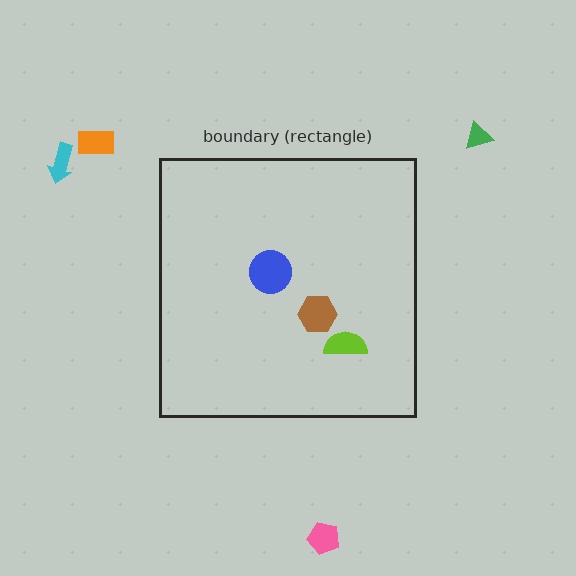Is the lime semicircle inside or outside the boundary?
Inside.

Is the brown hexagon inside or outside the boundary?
Inside.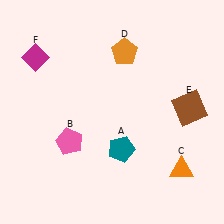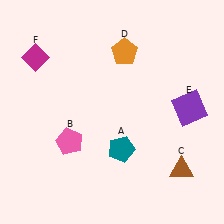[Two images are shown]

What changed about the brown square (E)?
In Image 1, E is brown. In Image 2, it changed to purple.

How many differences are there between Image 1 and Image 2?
There are 2 differences between the two images.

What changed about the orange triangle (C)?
In Image 1, C is orange. In Image 2, it changed to brown.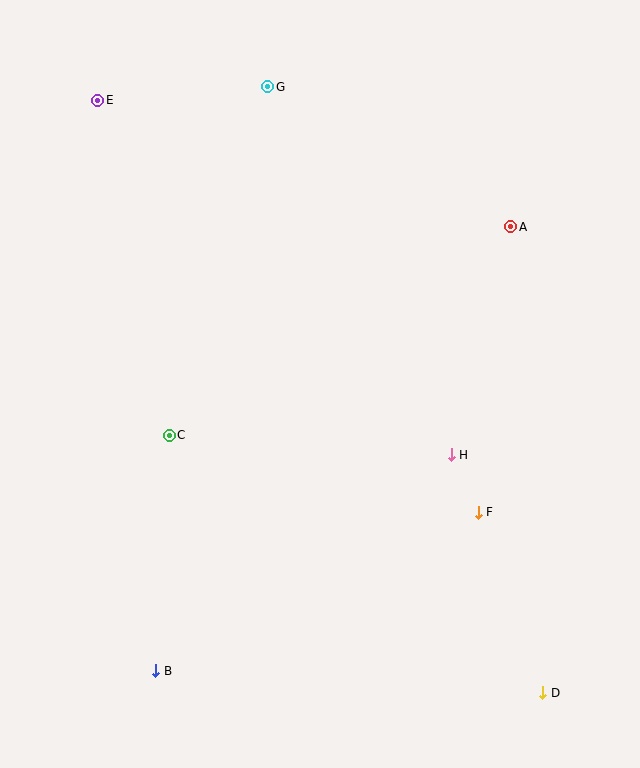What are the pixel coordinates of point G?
Point G is at (268, 87).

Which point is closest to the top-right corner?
Point A is closest to the top-right corner.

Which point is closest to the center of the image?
Point H at (451, 455) is closest to the center.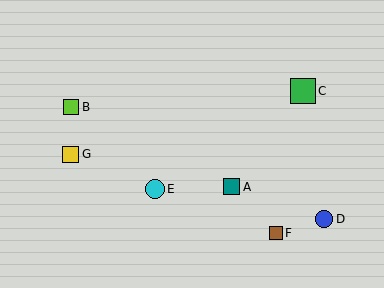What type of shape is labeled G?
Shape G is a yellow square.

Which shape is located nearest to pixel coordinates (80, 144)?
The yellow square (labeled G) at (71, 154) is nearest to that location.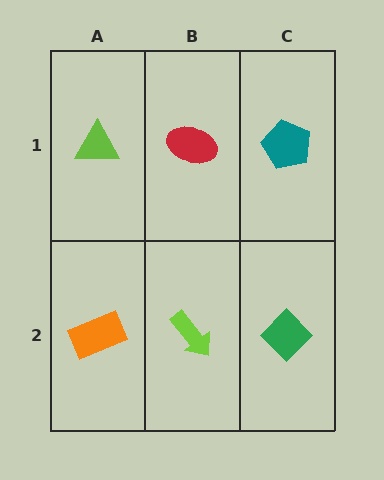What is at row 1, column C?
A teal pentagon.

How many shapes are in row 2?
3 shapes.